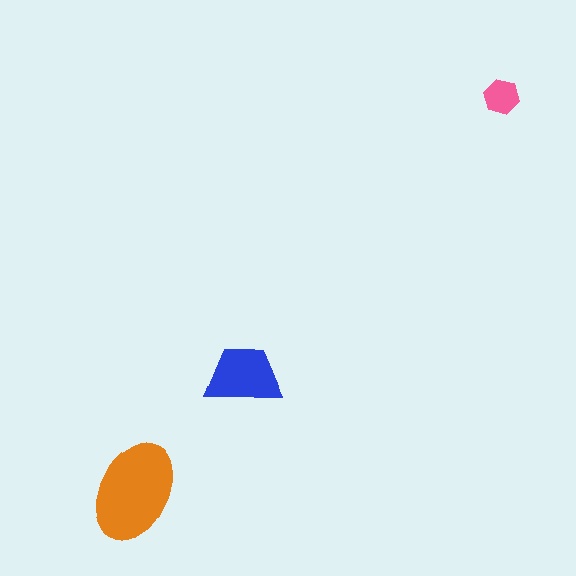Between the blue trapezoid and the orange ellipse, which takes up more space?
The orange ellipse.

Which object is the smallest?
The pink hexagon.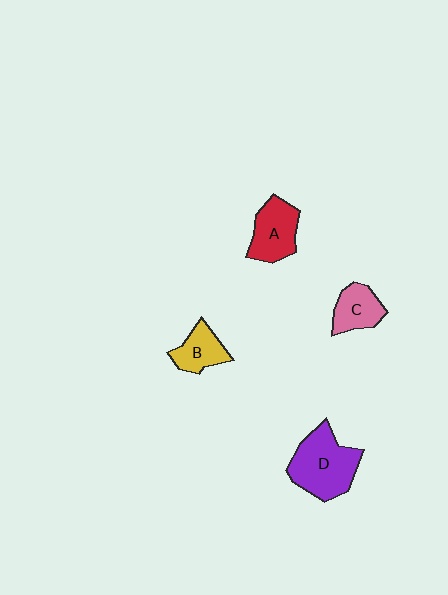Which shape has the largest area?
Shape D (purple).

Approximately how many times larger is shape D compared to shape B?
Approximately 1.9 times.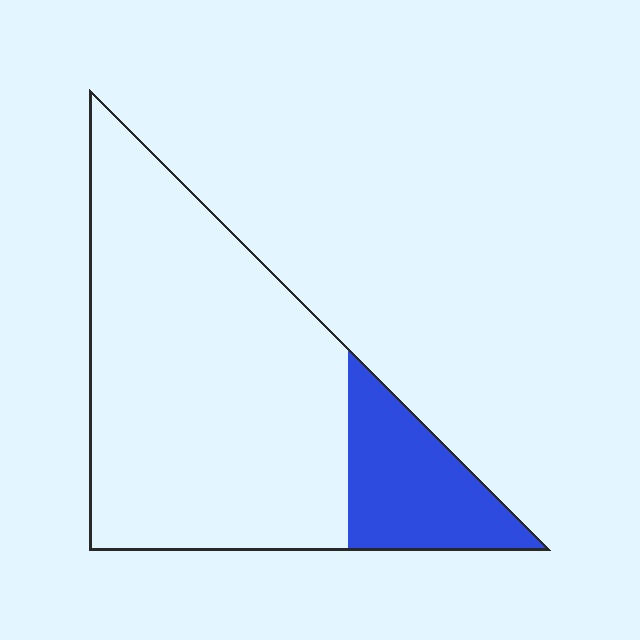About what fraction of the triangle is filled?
About one fifth (1/5).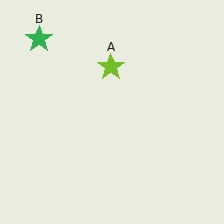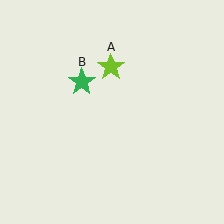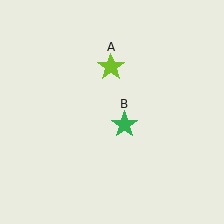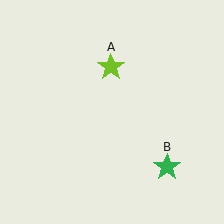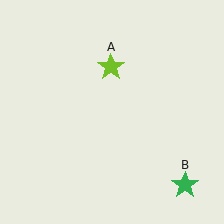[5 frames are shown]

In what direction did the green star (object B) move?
The green star (object B) moved down and to the right.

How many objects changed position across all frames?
1 object changed position: green star (object B).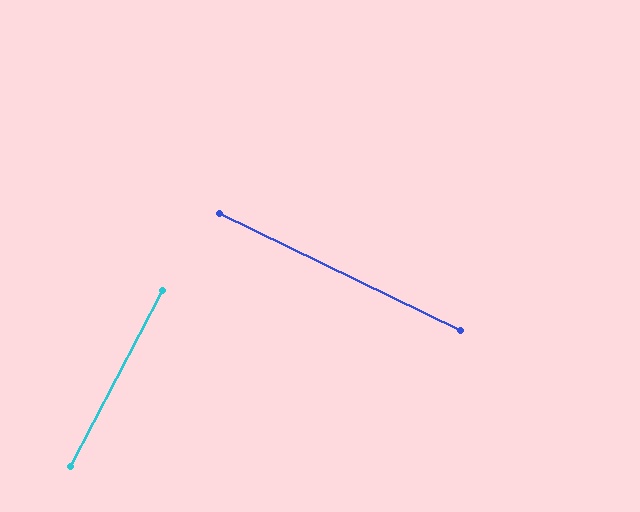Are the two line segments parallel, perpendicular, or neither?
Perpendicular — they meet at approximately 88°.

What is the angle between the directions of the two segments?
Approximately 88 degrees.